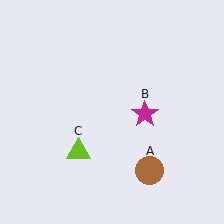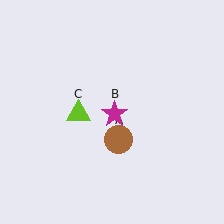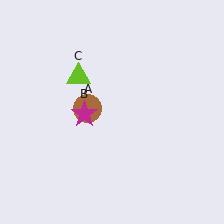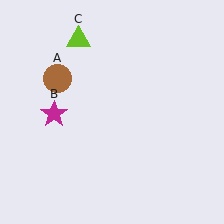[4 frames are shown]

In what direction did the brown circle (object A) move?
The brown circle (object A) moved up and to the left.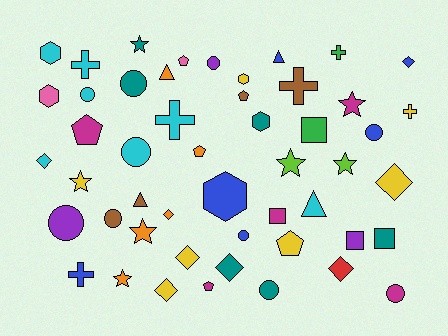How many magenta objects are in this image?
There are 5 magenta objects.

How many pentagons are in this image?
There are 6 pentagons.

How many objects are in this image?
There are 50 objects.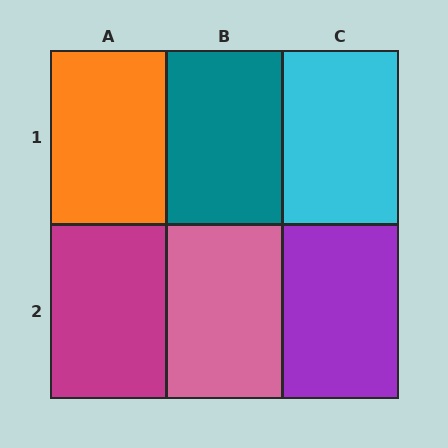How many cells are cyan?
1 cell is cyan.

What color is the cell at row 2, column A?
Magenta.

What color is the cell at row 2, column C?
Purple.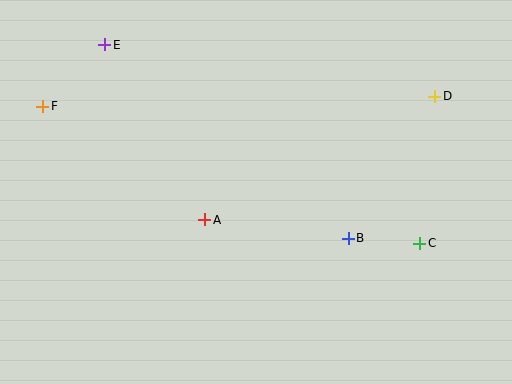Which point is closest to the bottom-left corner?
Point A is closest to the bottom-left corner.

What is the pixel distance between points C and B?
The distance between C and B is 71 pixels.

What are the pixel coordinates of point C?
Point C is at (420, 243).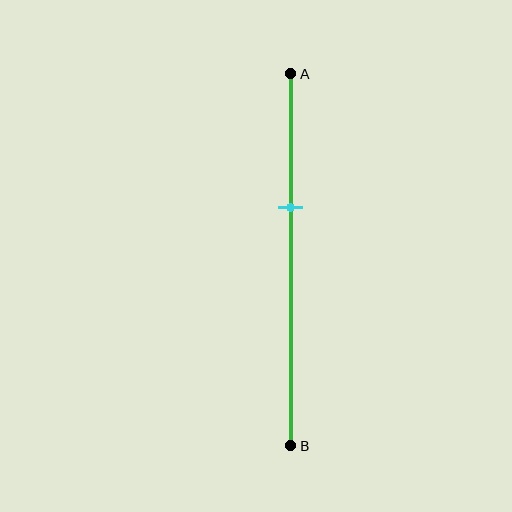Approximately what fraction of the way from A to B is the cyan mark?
The cyan mark is approximately 35% of the way from A to B.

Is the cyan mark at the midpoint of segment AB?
No, the mark is at about 35% from A, not at the 50% midpoint.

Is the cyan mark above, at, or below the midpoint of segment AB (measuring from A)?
The cyan mark is above the midpoint of segment AB.